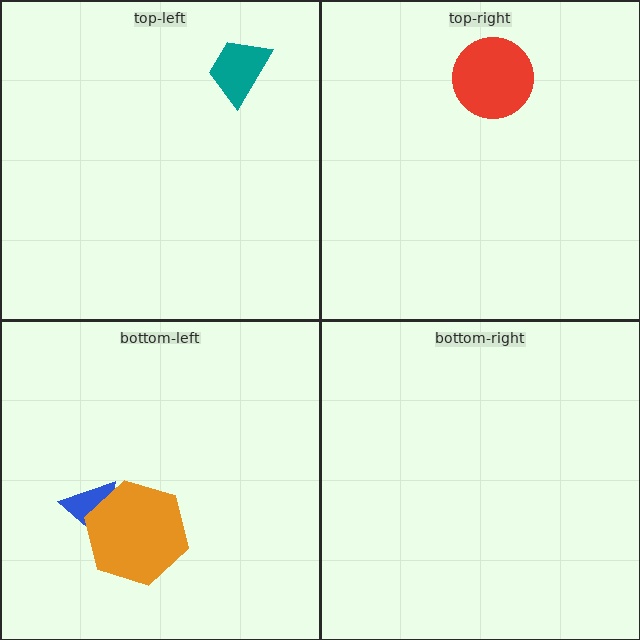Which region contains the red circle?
The top-right region.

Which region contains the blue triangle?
The bottom-left region.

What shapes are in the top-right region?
The red circle.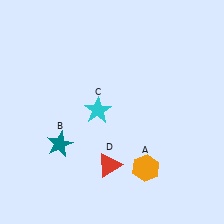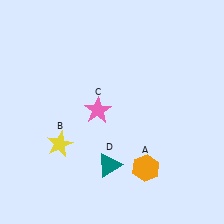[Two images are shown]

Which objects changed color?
B changed from teal to yellow. C changed from cyan to pink. D changed from red to teal.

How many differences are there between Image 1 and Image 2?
There are 3 differences between the two images.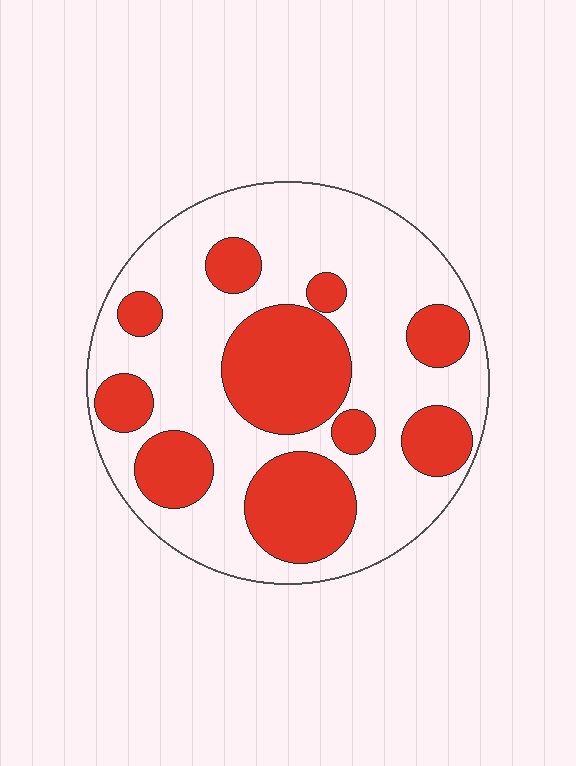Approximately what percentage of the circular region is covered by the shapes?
Approximately 35%.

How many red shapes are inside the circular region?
10.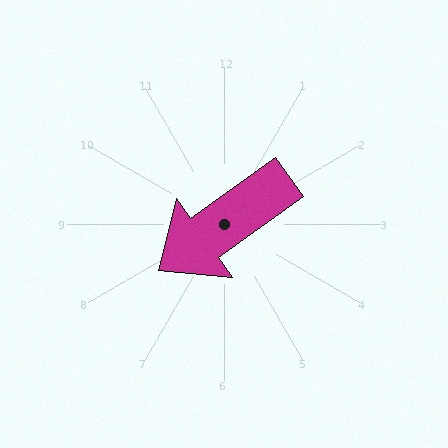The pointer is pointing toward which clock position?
Roughly 8 o'clock.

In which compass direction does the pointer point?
Southwest.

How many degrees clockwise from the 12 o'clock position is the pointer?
Approximately 234 degrees.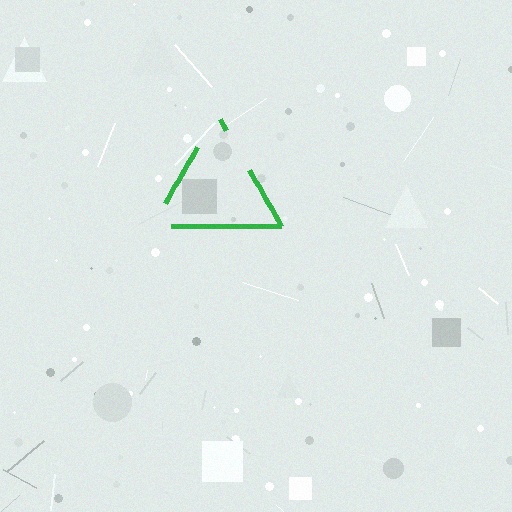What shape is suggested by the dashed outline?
The dashed outline suggests a triangle.